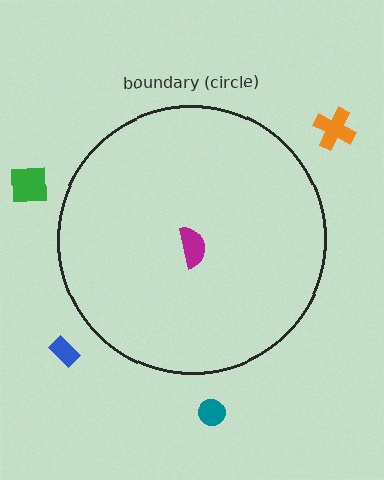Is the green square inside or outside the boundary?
Outside.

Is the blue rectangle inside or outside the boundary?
Outside.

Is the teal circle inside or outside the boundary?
Outside.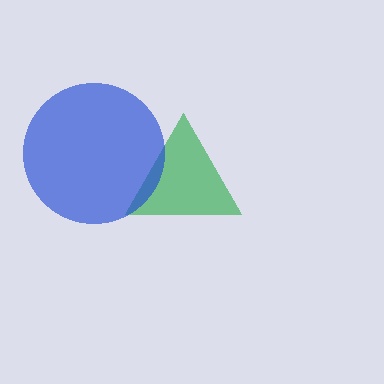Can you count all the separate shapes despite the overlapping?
Yes, there are 2 separate shapes.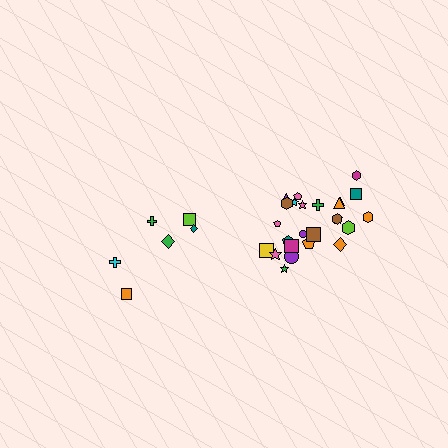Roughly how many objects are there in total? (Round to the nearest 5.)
Roughly 30 objects in total.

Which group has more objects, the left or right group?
The right group.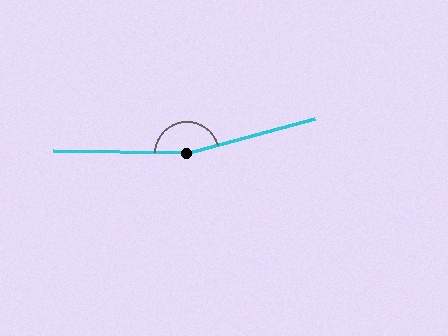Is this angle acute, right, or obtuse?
It is obtuse.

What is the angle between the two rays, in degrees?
Approximately 163 degrees.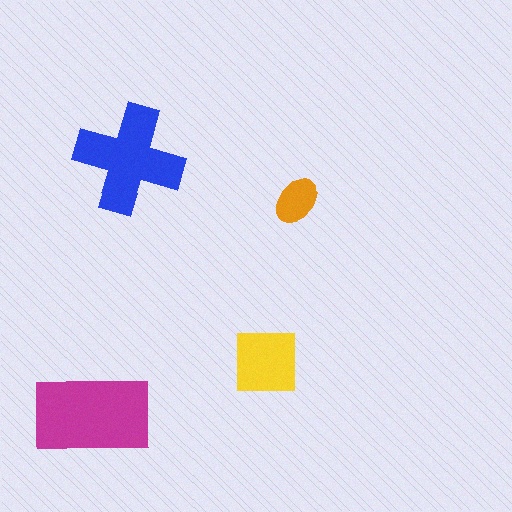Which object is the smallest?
The orange ellipse.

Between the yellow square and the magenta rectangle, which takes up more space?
The magenta rectangle.